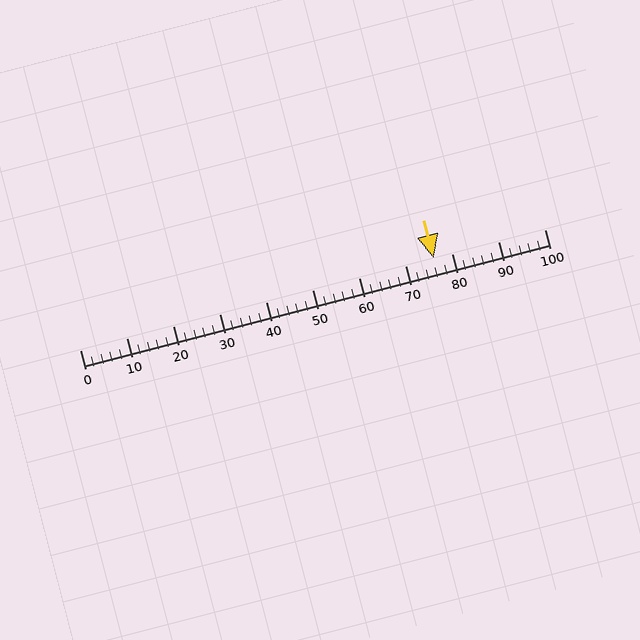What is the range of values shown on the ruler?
The ruler shows values from 0 to 100.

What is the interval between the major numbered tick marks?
The major tick marks are spaced 10 units apart.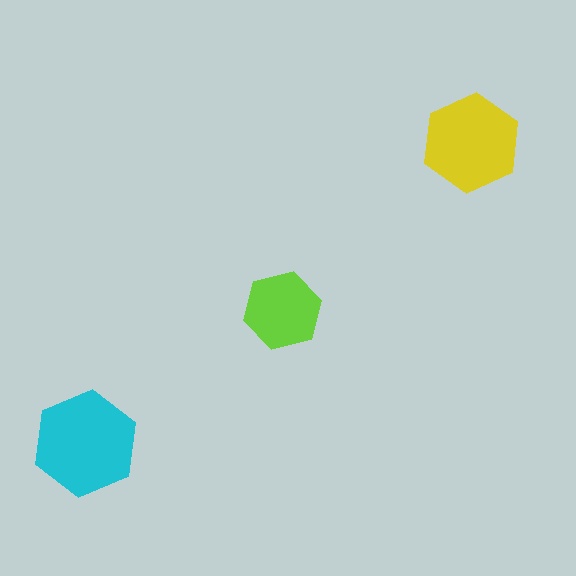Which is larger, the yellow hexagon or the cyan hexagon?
The cyan one.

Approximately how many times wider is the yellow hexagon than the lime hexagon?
About 1.5 times wider.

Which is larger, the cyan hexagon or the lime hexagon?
The cyan one.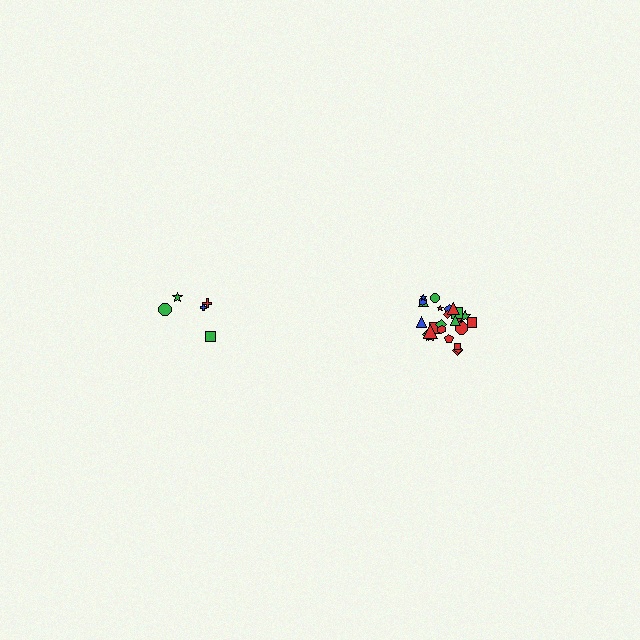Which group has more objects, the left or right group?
The right group.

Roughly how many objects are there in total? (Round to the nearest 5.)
Roughly 30 objects in total.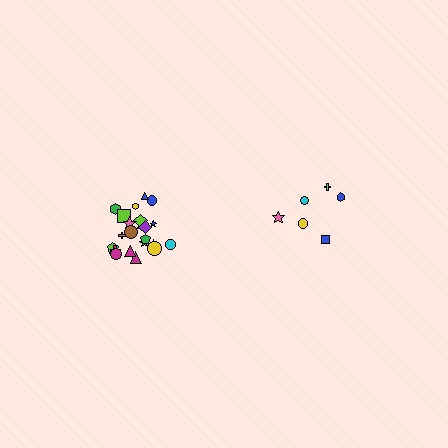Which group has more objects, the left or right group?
The left group.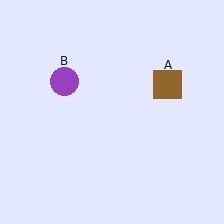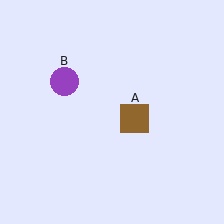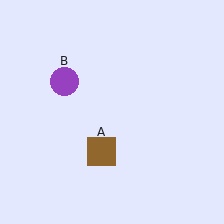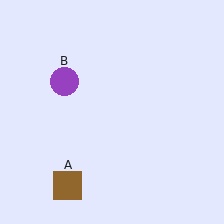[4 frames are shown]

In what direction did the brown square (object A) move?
The brown square (object A) moved down and to the left.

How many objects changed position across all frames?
1 object changed position: brown square (object A).